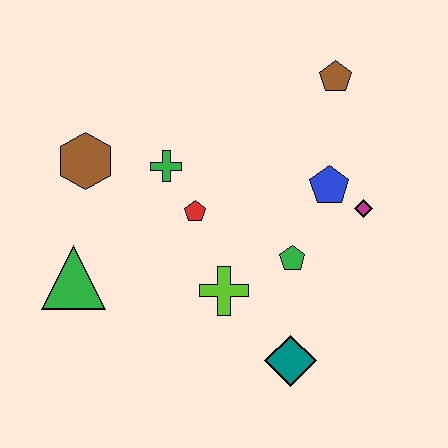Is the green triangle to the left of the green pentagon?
Yes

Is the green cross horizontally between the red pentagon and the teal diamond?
No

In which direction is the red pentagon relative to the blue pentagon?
The red pentagon is to the left of the blue pentagon.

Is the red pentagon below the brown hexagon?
Yes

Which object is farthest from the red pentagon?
The brown pentagon is farthest from the red pentagon.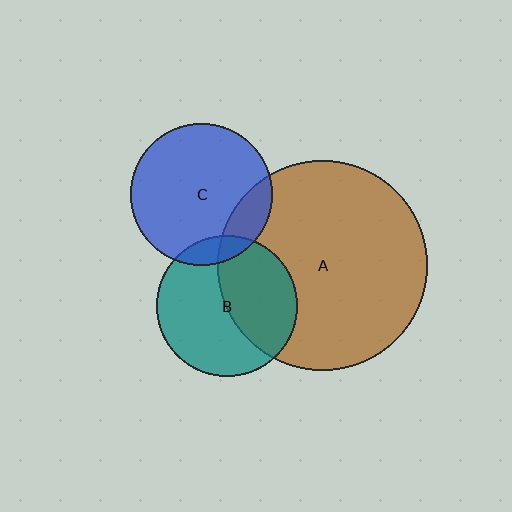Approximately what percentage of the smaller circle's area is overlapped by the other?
Approximately 10%.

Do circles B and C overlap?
Yes.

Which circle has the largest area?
Circle A (brown).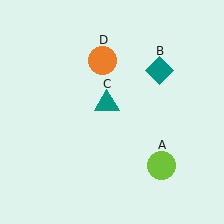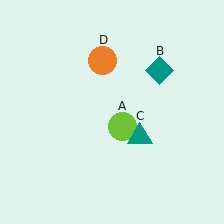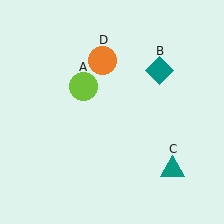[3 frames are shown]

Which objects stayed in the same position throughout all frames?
Teal diamond (object B) and orange circle (object D) remained stationary.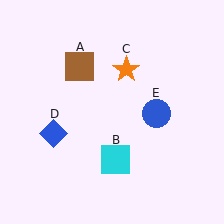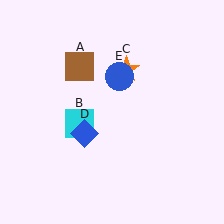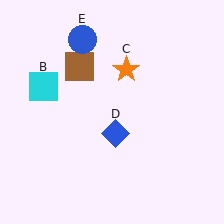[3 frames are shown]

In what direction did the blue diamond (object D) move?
The blue diamond (object D) moved right.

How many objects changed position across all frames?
3 objects changed position: cyan square (object B), blue diamond (object D), blue circle (object E).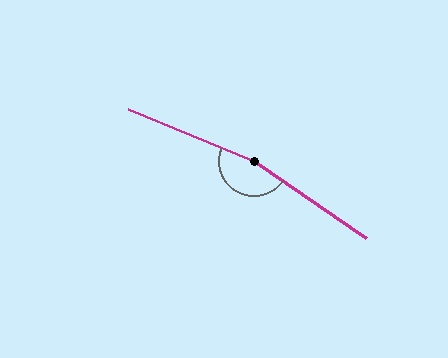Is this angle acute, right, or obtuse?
It is obtuse.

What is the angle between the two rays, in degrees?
Approximately 168 degrees.